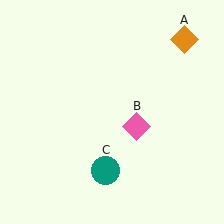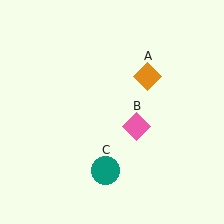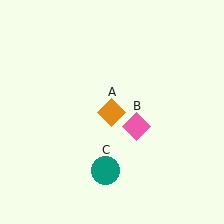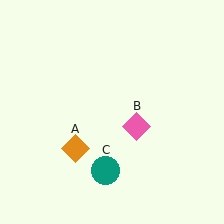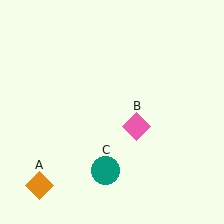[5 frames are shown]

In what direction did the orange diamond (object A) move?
The orange diamond (object A) moved down and to the left.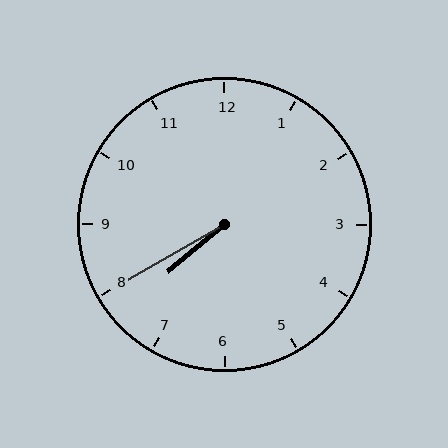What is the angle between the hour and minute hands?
Approximately 10 degrees.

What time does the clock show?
7:40.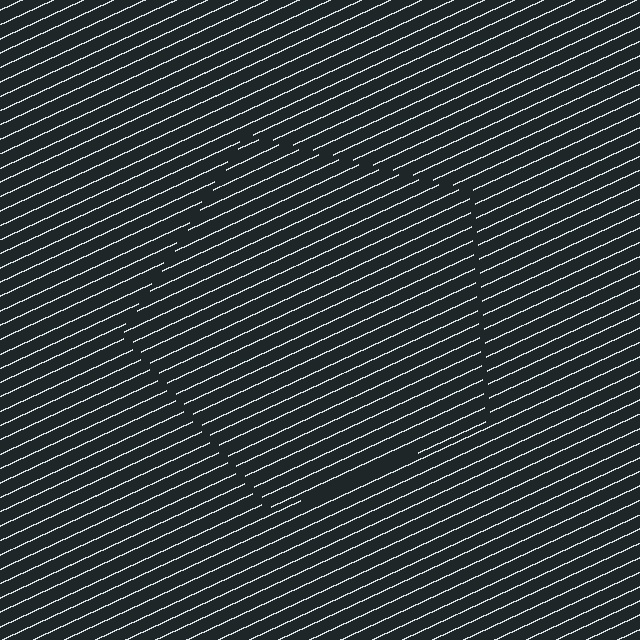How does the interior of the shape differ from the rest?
The interior of the shape contains the same grating, shifted by half a period — the contour is defined by the phase discontinuity where line-ends from the inner and outer gratings abut.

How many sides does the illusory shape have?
5 sides — the line-ends trace a pentagon.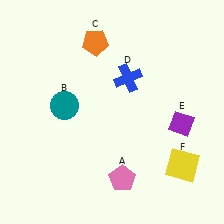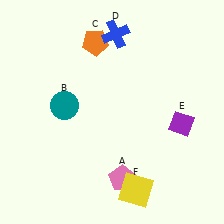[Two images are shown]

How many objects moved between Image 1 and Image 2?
2 objects moved between the two images.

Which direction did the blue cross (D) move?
The blue cross (D) moved up.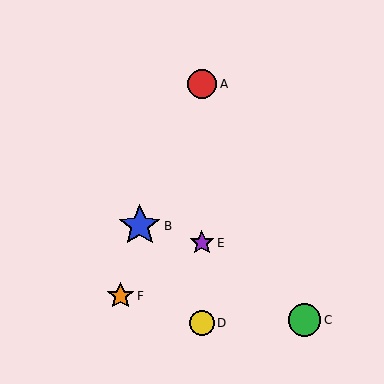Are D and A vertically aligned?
Yes, both are at x≈202.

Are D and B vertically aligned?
No, D is at x≈202 and B is at x≈140.